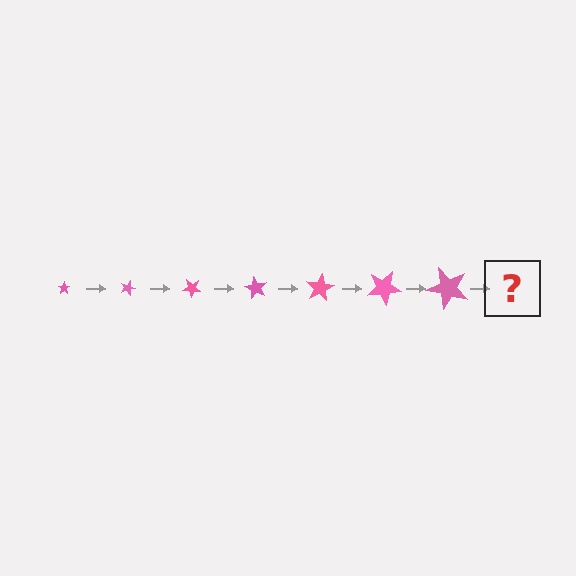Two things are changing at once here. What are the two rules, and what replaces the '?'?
The two rules are that the star grows larger each step and it rotates 20 degrees each step. The '?' should be a star, larger than the previous one and rotated 140 degrees from the start.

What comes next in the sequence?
The next element should be a star, larger than the previous one and rotated 140 degrees from the start.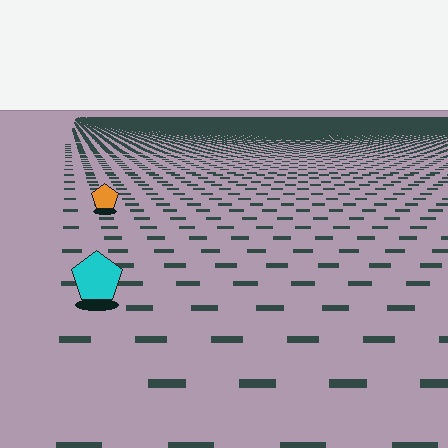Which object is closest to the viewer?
The cyan pentagon is closest. The texture marks near it are larger and more spread out.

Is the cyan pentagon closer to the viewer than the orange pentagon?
Yes. The cyan pentagon is closer — you can tell from the texture gradient: the ground texture is coarser near it.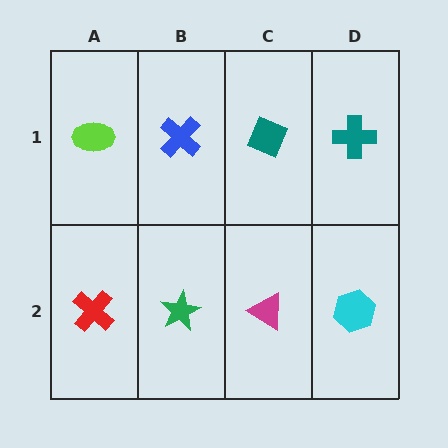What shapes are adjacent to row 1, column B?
A green star (row 2, column B), a lime ellipse (row 1, column A), a teal diamond (row 1, column C).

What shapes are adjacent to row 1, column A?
A red cross (row 2, column A), a blue cross (row 1, column B).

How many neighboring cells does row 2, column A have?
2.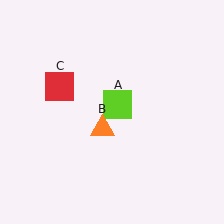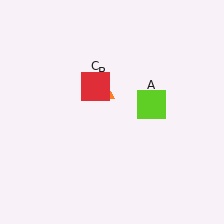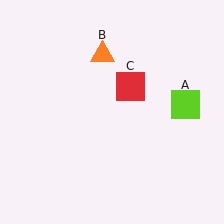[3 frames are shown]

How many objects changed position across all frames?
3 objects changed position: lime square (object A), orange triangle (object B), red square (object C).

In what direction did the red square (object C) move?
The red square (object C) moved right.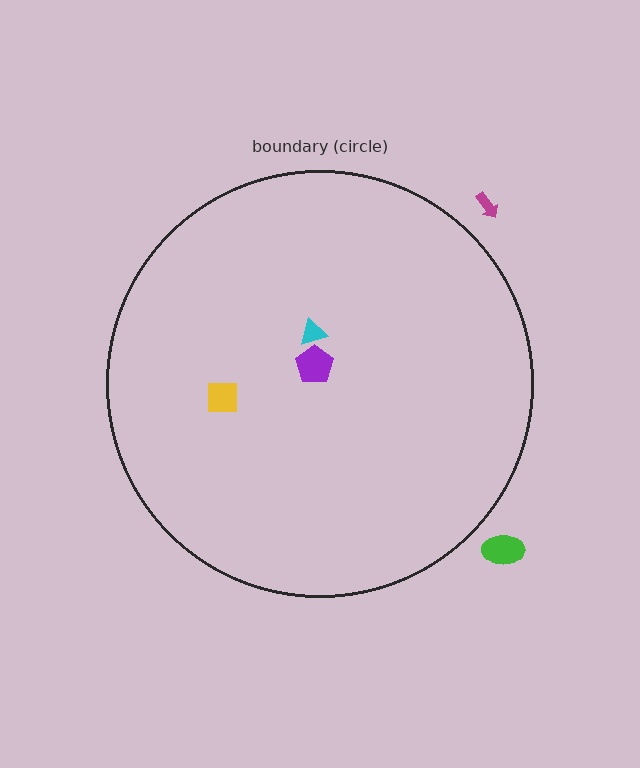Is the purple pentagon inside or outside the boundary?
Inside.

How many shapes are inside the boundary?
3 inside, 2 outside.